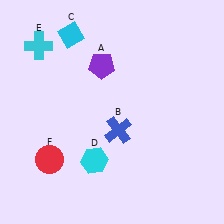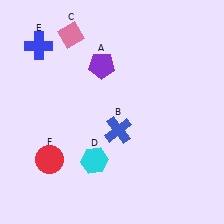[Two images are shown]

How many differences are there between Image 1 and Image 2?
There are 2 differences between the two images.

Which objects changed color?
C changed from cyan to pink. E changed from cyan to blue.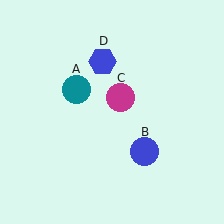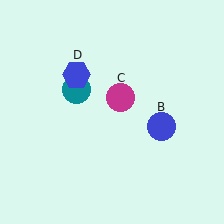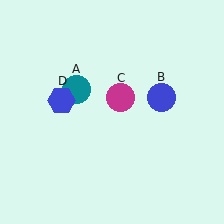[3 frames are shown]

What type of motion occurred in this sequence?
The blue circle (object B), blue hexagon (object D) rotated counterclockwise around the center of the scene.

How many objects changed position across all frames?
2 objects changed position: blue circle (object B), blue hexagon (object D).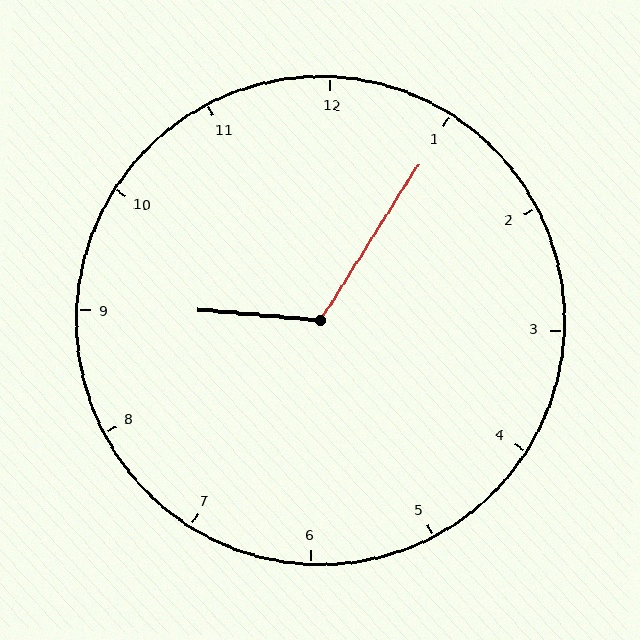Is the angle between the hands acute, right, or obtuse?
It is obtuse.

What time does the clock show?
9:05.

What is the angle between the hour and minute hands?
Approximately 118 degrees.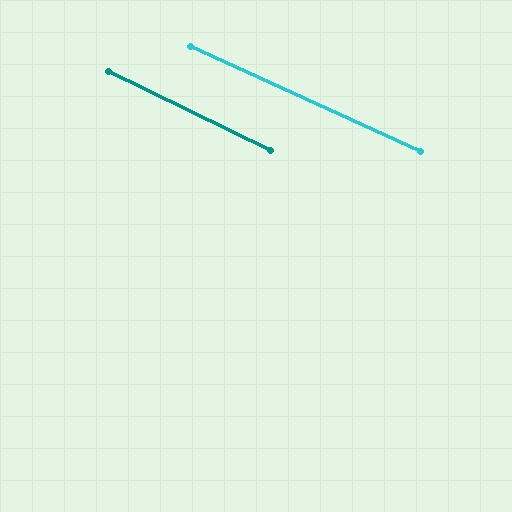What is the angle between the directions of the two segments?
Approximately 2 degrees.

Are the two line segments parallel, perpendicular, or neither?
Parallel — their directions differ by only 1.6°.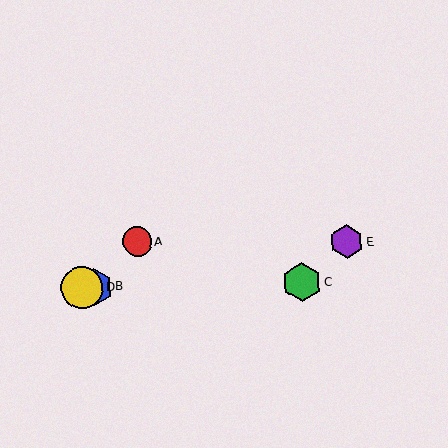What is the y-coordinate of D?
Object D is at y≈287.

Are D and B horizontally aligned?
Yes, both are at y≈287.